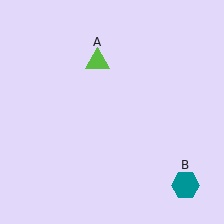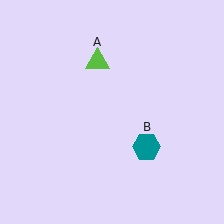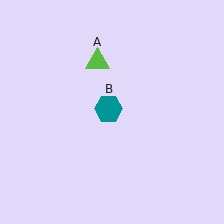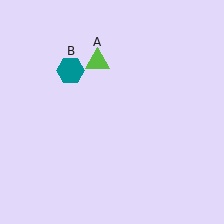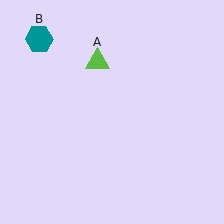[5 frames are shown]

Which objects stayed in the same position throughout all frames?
Lime triangle (object A) remained stationary.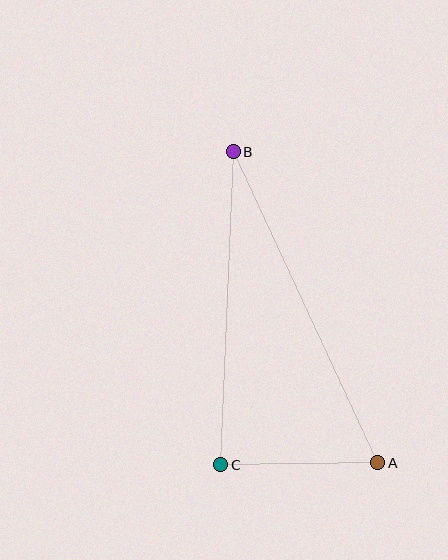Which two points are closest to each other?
Points A and C are closest to each other.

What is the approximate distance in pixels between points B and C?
The distance between B and C is approximately 313 pixels.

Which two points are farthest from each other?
Points A and B are farthest from each other.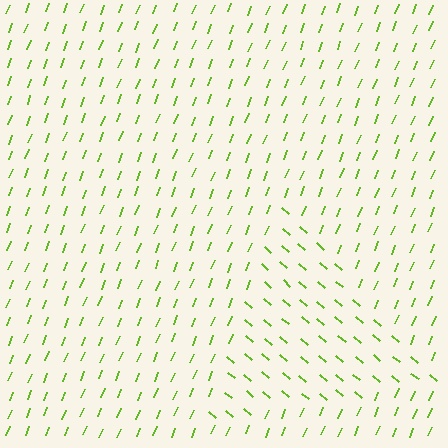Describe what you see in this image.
The image is filled with small lime line segments. A triangle region in the image has lines oriented differently from the surrounding lines, creating a visible texture boundary.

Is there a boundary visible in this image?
Yes, there is a texture boundary formed by a change in line orientation.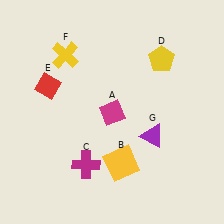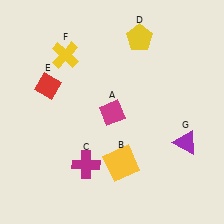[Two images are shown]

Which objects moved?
The objects that moved are: the yellow pentagon (D), the purple triangle (G).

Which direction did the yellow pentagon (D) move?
The yellow pentagon (D) moved left.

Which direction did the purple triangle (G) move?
The purple triangle (G) moved right.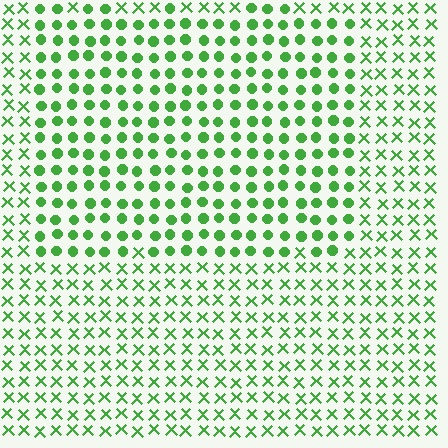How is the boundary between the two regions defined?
The boundary is defined by a change in element shape: circles inside vs. X marks outside. All elements share the same color and spacing.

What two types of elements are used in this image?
The image uses circles inside the rectangle region and X marks outside it.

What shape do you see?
I see a rectangle.